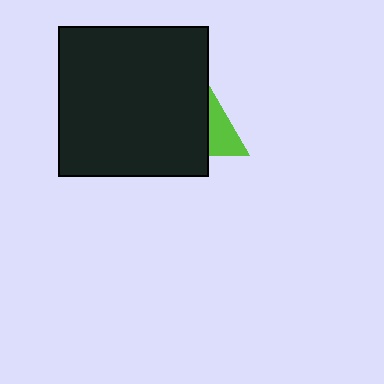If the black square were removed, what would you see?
You would see the complete lime triangle.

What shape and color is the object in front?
The object in front is a black square.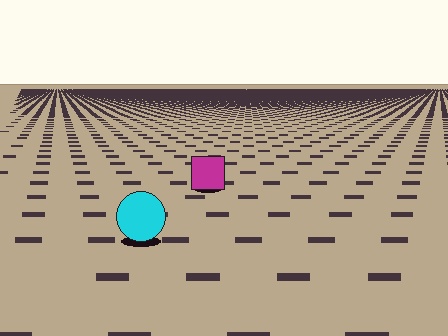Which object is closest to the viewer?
The cyan circle is closest. The texture marks near it are larger and more spread out.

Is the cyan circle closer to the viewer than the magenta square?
Yes. The cyan circle is closer — you can tell from the texture gradient: the ground texture is coarser near it.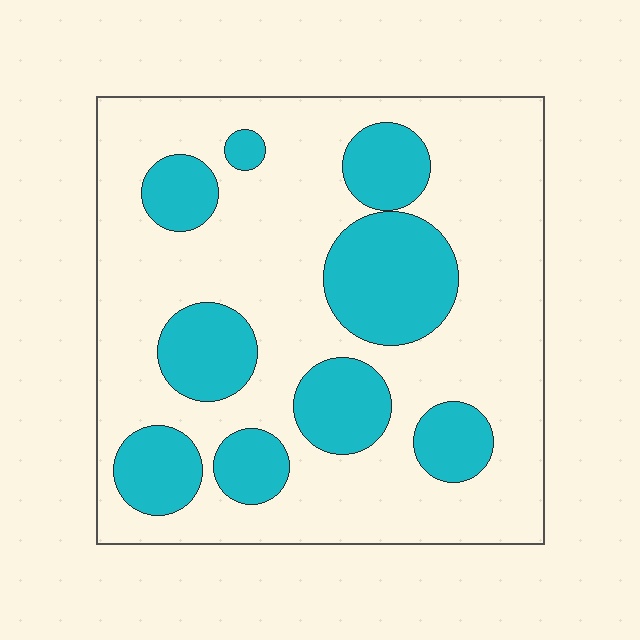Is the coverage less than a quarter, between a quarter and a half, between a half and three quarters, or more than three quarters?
Between a quarter and a half.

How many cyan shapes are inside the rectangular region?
9.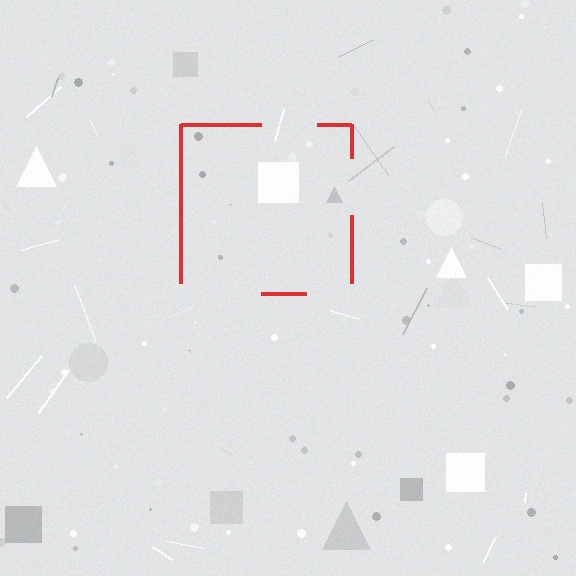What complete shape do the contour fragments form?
The contour fragments form a square.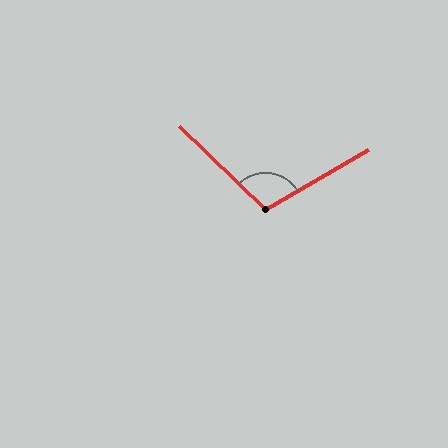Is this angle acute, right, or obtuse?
It is obtuse.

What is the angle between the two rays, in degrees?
Approximately 106 degrees.